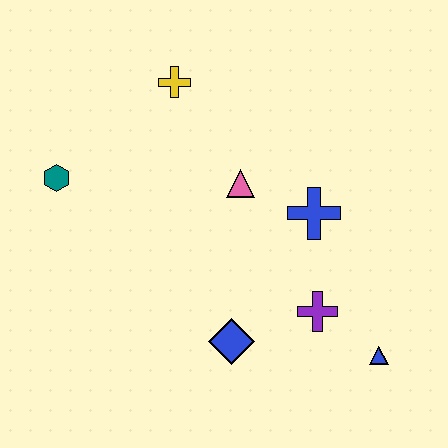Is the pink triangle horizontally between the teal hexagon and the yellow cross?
No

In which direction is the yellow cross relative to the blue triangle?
The yellow cross is above the blue triangle.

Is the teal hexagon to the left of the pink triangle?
Yes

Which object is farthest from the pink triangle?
The blue triangle is farthest from the pink triangle.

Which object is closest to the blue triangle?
The purple cross is closest to the blue triangle.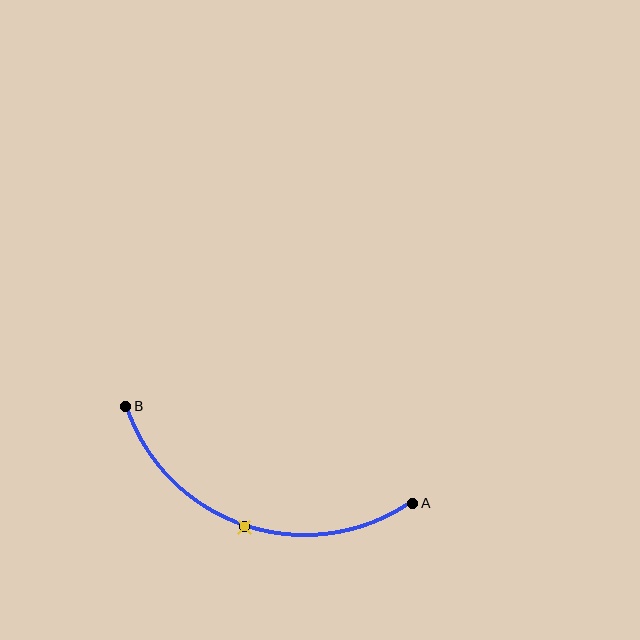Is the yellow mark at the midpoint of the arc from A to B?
Yes. The yellow mark lies on the arc at equal arc-length from both A and B — it is the arc midpoint.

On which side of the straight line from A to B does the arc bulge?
The arc bulges below the straight line connecting A and B.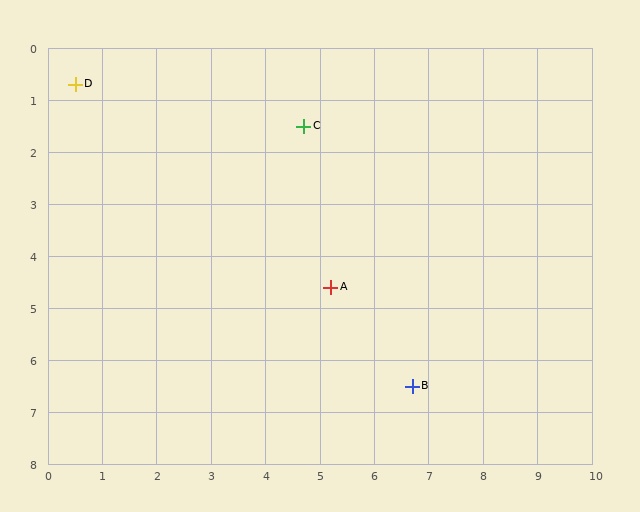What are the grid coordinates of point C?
Point C is at approximately (4.7, 1.5).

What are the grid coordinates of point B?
Point B is at approximately (6.7, 6.5).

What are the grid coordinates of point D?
Point D is at approximately (0.5, 0.7).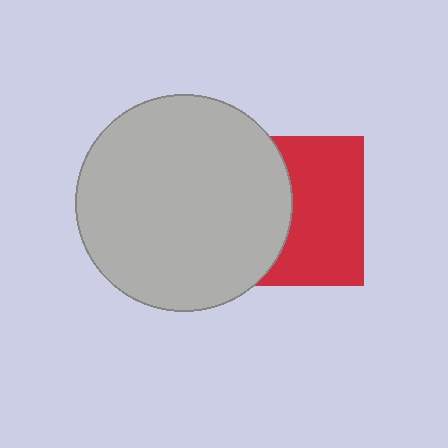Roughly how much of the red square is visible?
About half of it is visible (roughly 54%).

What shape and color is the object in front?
The object in front is a light gray circle.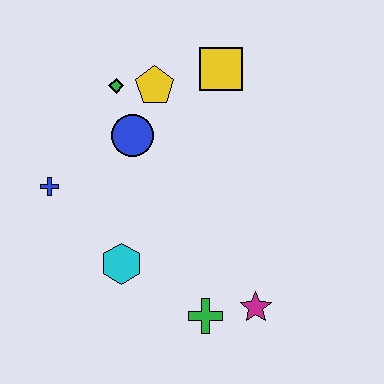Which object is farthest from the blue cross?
The magenta star is farthest from the blue cross.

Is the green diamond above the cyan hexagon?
Yes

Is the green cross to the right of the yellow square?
No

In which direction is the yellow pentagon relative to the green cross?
The yellow pentagon is above the green cross.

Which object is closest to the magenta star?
The green cross is closest to the magenta star.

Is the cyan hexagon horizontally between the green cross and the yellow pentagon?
No